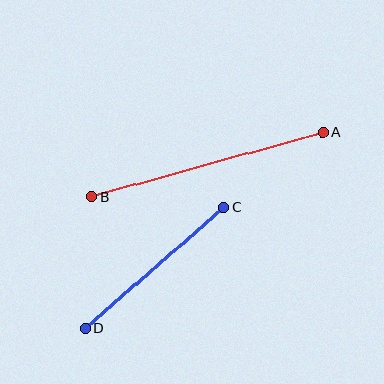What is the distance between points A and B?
The distance is approximately 240 pixels.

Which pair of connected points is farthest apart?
Points A and B are farthest apart.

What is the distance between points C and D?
The distance is approximately 184 pixels.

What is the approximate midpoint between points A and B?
The midpoint is at approximately (207, 165) pixels.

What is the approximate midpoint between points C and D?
The midpoint is at approximately (154, 268) pixels.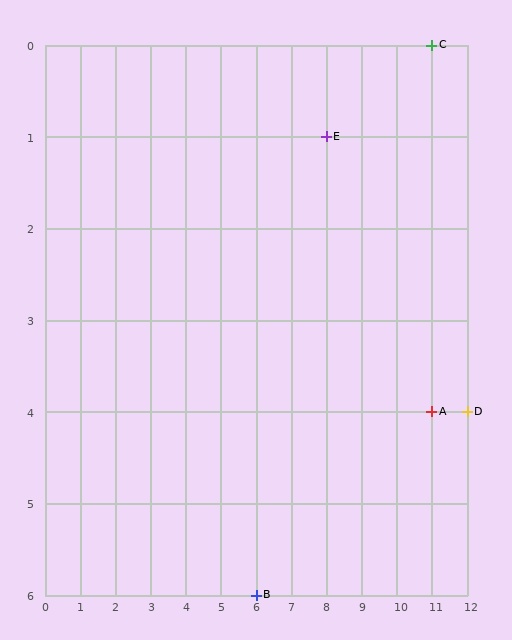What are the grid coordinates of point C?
Point C is at grid coordinates (11, 0).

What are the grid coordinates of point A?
Point A is at grid coordinates (11, 4).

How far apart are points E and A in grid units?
Points E and A are 3 columns and 3 rows apart (about 4.2 grid units diagonally).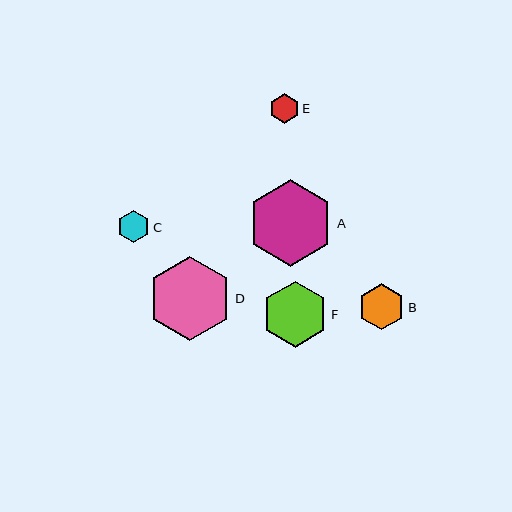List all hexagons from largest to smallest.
From largest to smallest: A, D, F, B, C, E.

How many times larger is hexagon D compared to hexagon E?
Hexagon D is approximately 2.9 times the size of hexagon E.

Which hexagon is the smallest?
Hexagon E is the smallest with a size of approximately 29 pixels.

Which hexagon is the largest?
Hexagon A is the largest with a size of approximately 86 pixels.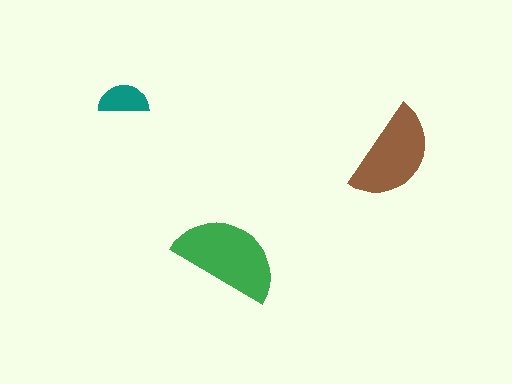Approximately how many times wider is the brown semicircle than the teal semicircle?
About 2 times wider.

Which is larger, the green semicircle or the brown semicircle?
The green one.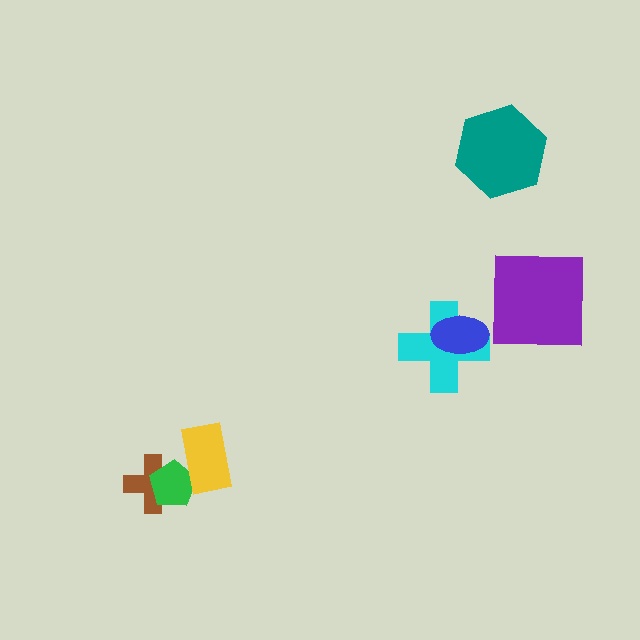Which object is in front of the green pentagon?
The yellow rectangle is in front of the green pentagon.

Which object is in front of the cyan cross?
The blue ellipse is in front of the cyan cross.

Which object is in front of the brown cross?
The green pentagon is in front of the brown cross.